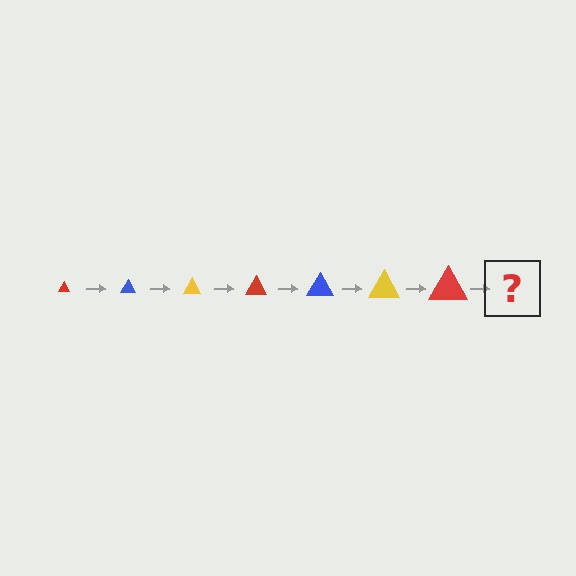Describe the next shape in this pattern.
It should be a blue triangle, larger than the previous one.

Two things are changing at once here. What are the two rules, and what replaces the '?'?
The two rules are that the triangle grows larger each step and the color cycles through red, blue, and yellow. The '?' should be a blue triangle, larger than the previous one.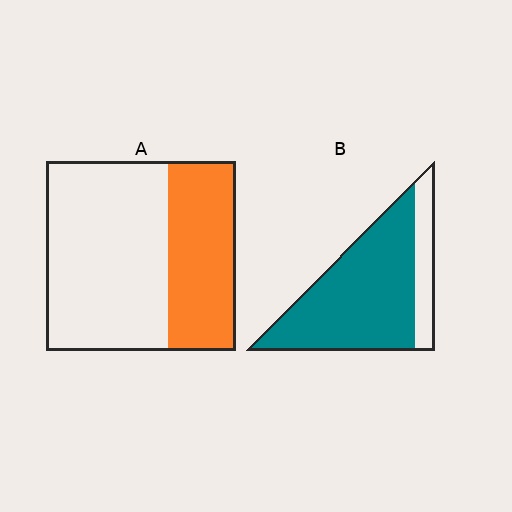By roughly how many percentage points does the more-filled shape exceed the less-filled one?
By roughly 45 percentage points (B over A).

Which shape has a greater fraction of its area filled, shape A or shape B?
Shape B.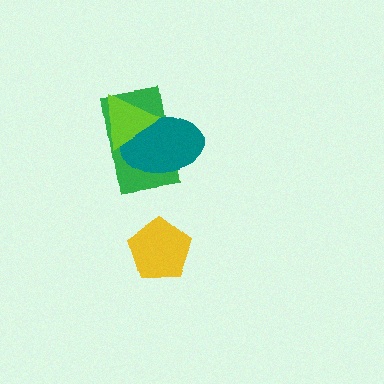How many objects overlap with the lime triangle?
2 objects overlap with the lime triangle.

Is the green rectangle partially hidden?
Yes, it is partially covered by another shape.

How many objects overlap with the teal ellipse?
2 objects overlap with the teal ellipse.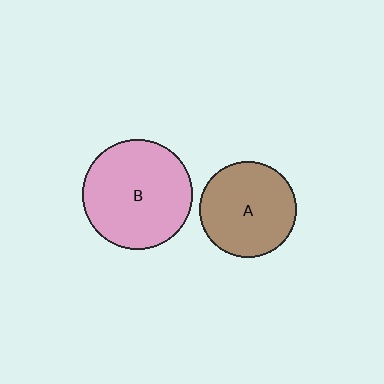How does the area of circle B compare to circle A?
Approximately 1.3 times.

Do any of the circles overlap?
No, none of the circles overlap.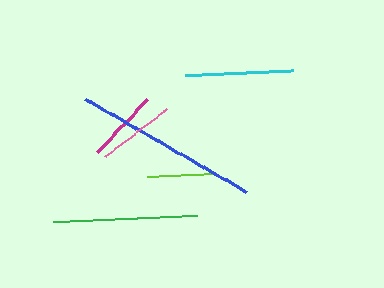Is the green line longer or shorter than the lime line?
The green line is longer than the lime line.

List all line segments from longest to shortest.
From longest to shortest: blue, green, cyan, pink, magenta, lime.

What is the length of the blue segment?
The blue segment is approximately 186 pixels long.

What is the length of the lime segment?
The lime segment is approximately 66 pixels long.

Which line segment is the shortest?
The lime line is the shortest at approximately 66 pixels.